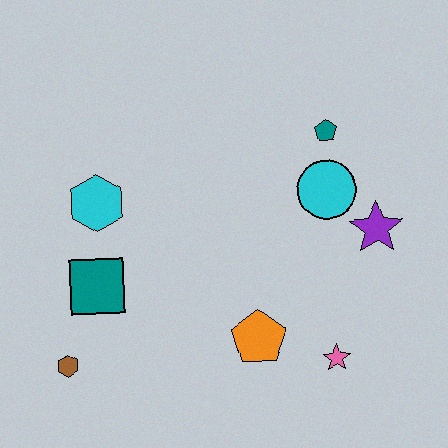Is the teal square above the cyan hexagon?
No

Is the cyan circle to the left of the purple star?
Yes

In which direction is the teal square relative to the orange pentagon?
The teal square is to the left of the orange pentagon.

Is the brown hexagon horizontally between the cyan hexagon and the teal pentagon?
No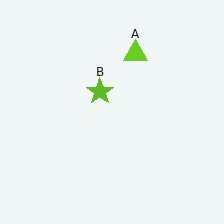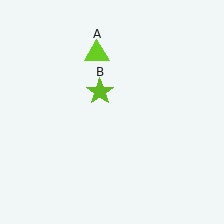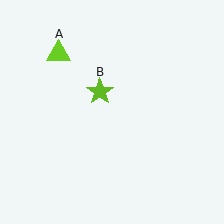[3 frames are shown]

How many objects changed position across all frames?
1 object changed position: lime triangle (object A).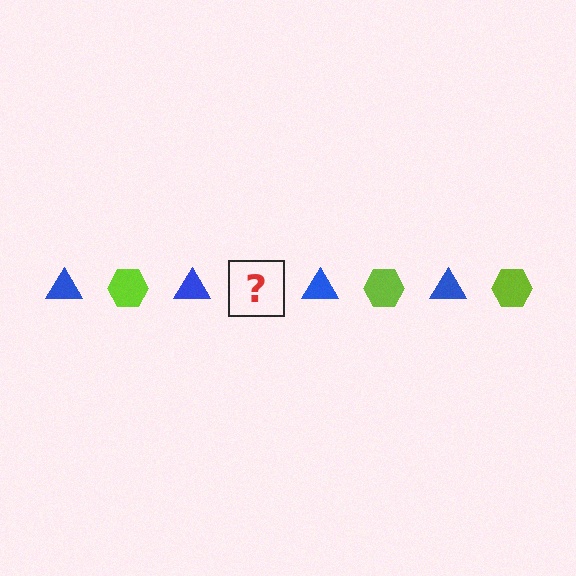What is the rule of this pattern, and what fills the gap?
The rule is that the pattern alternates between blue triangle and lime hexagon. The gap should be filled with a lime hexagon.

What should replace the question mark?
The question mark should be replaced with a lime hexagon.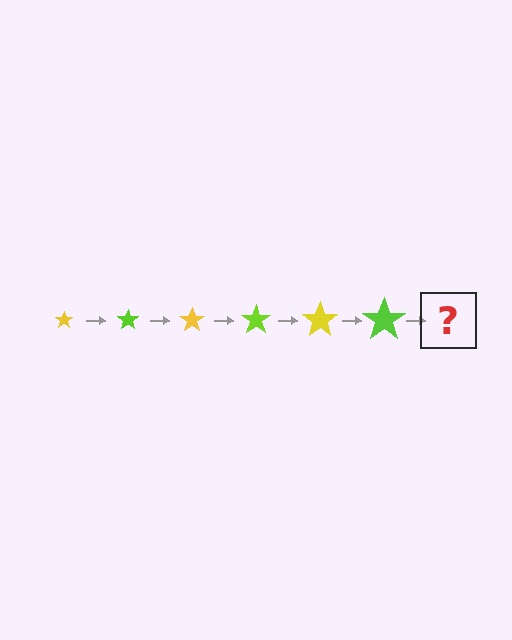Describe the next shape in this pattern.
It should be a yellow star, larger than the previous one.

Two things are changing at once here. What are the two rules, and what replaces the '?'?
The two rules are that the star grows larger each step and the color cycles through yellow and lime. The '?' should be a yellow star, larger than the previous one.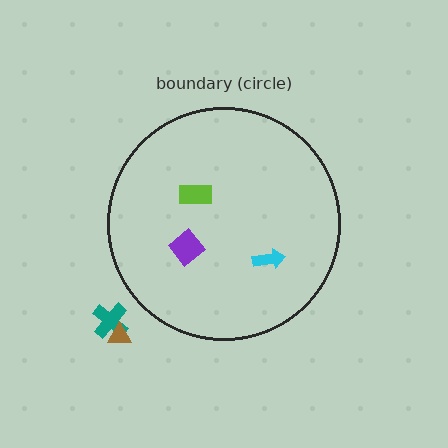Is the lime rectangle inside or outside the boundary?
Inside.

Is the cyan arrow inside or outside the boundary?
Inside.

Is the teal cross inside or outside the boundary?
Outside.